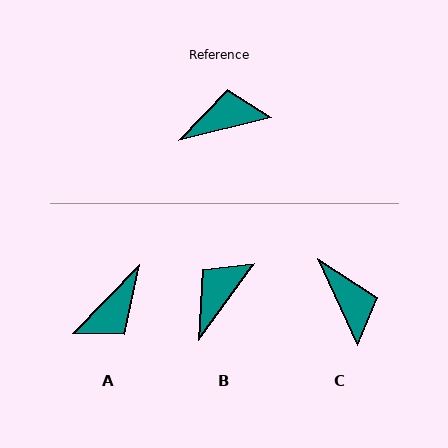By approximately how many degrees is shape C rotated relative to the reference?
Approximately 79 degrees clockwise.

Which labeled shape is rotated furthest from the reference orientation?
A, about 148 degrees away.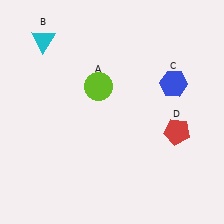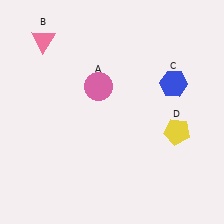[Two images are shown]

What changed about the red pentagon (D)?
In Image 1, D is red. In Image 2, it changed to yellow.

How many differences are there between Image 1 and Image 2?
There are 3 differences between the two images.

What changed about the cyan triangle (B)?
In Image 1, B is cyan. In Image 2, it changed to pink.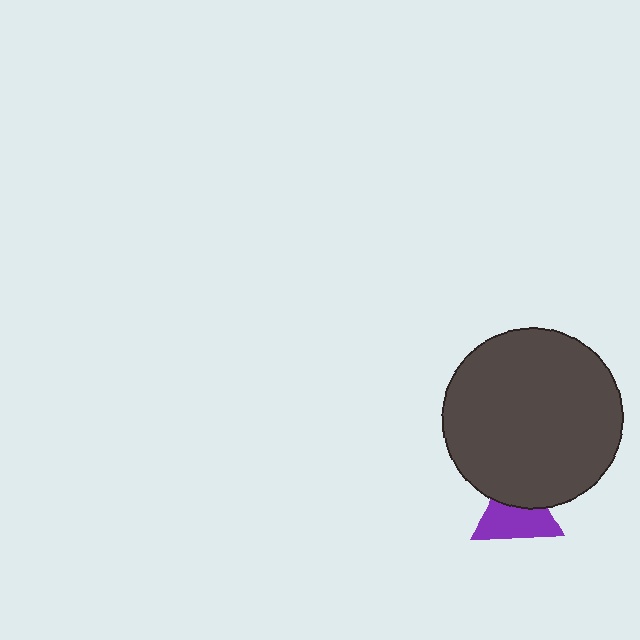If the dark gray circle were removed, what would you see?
You would see the complete purple triangle.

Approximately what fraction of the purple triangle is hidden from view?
Roughly 38% of the purple triangle is hidden behind the dark gray circle.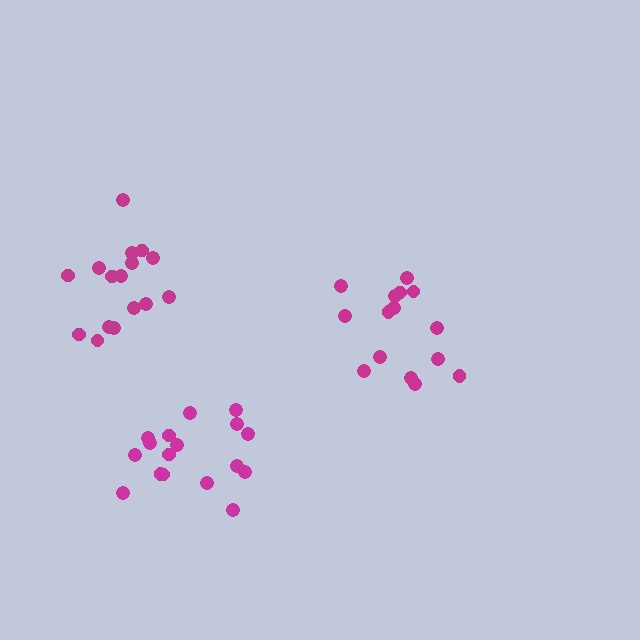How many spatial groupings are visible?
There are 3 spatial groupings.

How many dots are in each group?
Group 1: 16 dots, Group 2: 15 dots, Group 3: 17 dots (48 total).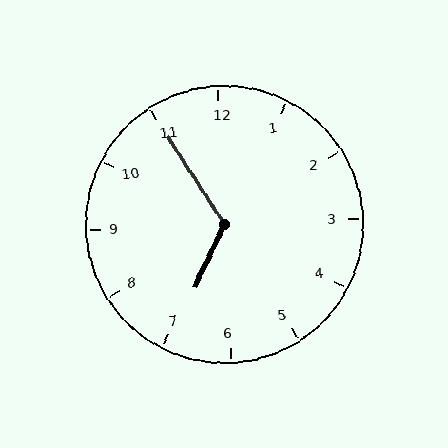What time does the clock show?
6:55.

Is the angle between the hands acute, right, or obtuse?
It is obtuse.